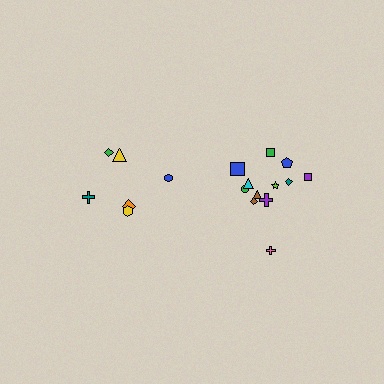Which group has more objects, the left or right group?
The right group.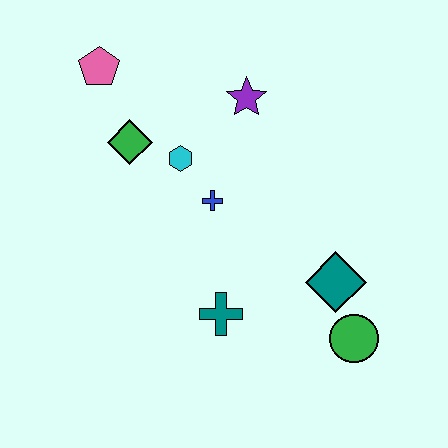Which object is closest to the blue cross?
The cyan hexagon is closest to the blue cross.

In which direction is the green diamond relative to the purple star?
The green diamond is to the left of the purple star.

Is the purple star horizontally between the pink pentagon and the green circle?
Yes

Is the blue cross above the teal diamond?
Yes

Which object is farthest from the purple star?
The green circle is farthest from the purple star.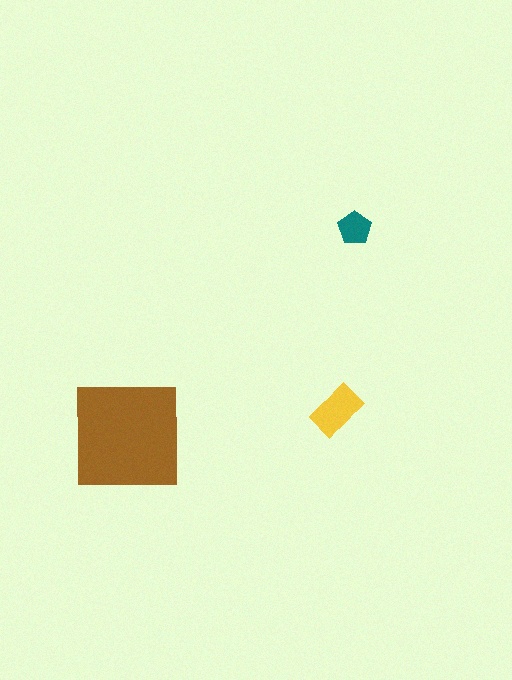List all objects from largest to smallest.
The brown square, the yellow rectangle, the teal pentagon.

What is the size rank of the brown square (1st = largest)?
1st.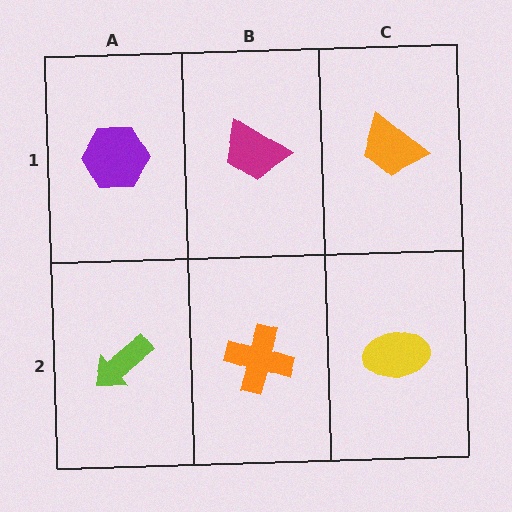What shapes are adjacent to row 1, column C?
A yellow ellipse (row 2, column C), a magenta trapezoid (row 1, column B).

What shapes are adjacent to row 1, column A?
A lime arrow (row 2, column A), a magenta trapezoid (row 1, column B).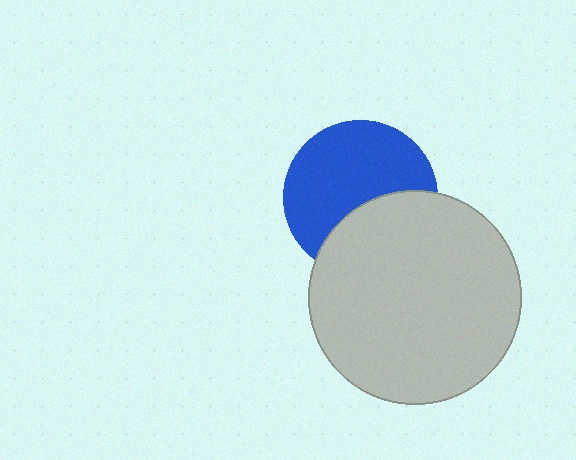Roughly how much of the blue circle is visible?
About half of it is visible (roughly 63%).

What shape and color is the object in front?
The object in front is a light gray circle.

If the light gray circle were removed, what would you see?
You would see the complete blue circle.